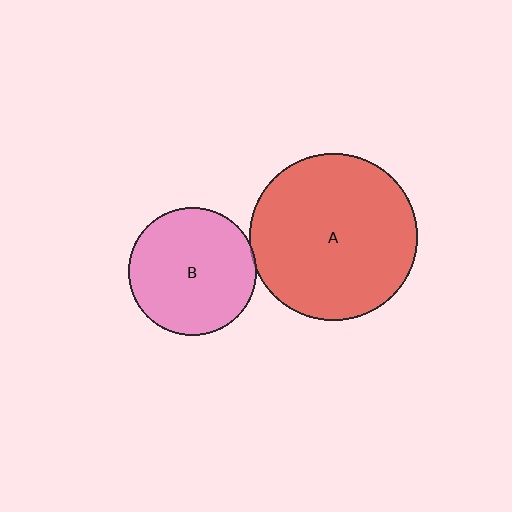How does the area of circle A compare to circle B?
Approximately 1.7 times.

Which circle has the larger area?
Circle A (red).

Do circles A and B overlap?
Yes.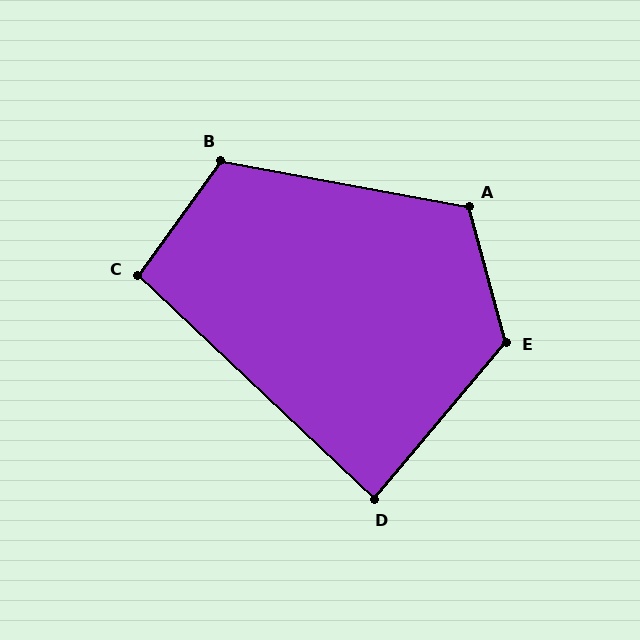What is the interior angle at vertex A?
Approximately 116 degrees (obtuse).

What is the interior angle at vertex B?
Approximately 115 degrees (obtuse).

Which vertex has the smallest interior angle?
D, at approximately 86 degrees.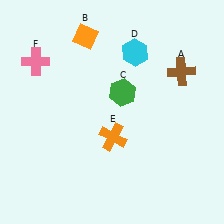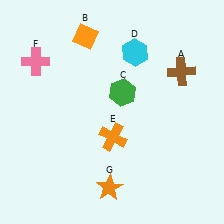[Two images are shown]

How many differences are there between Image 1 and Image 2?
There is 1 difference between the two images.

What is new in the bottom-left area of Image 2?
An orange star (G) was added in the bottom-left area of Image 2.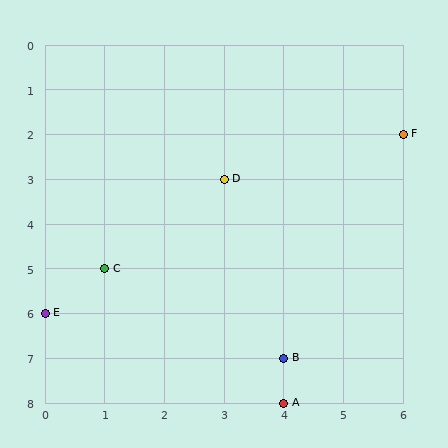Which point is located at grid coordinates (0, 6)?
Point E is at (0, 6).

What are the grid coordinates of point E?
Point E is at grid coordinates (0, 6).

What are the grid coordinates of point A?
Point A is at grid coordinates (4, 8).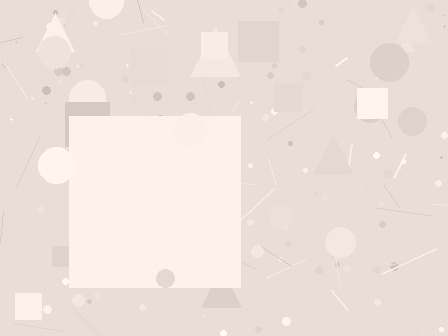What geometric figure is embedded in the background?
A square is embedded in the background.